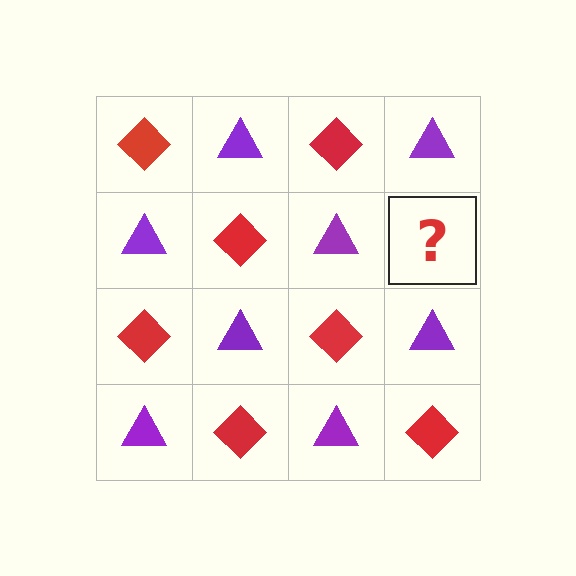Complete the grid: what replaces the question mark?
The question mark should be replaced with a red diamond.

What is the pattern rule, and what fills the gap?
The rule is that it alternates red diamond and purple triangle in a checkerboard pattern. The gap should be filled with a red diamond.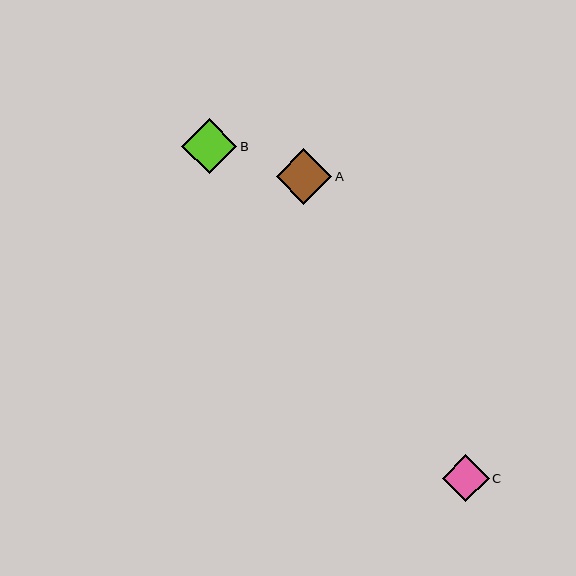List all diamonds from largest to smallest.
From largest to smallest: A, B, C.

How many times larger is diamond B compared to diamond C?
Diamond B is approximately 1.2 times the size of diamond C.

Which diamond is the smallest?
Diamond C is the smallest with a size of approximately 47 pixels.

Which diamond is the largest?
Diamond A is the largest with a size of approximately 56 pixels.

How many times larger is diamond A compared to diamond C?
Diamond A is approximately 1.2 times the size of diamond C.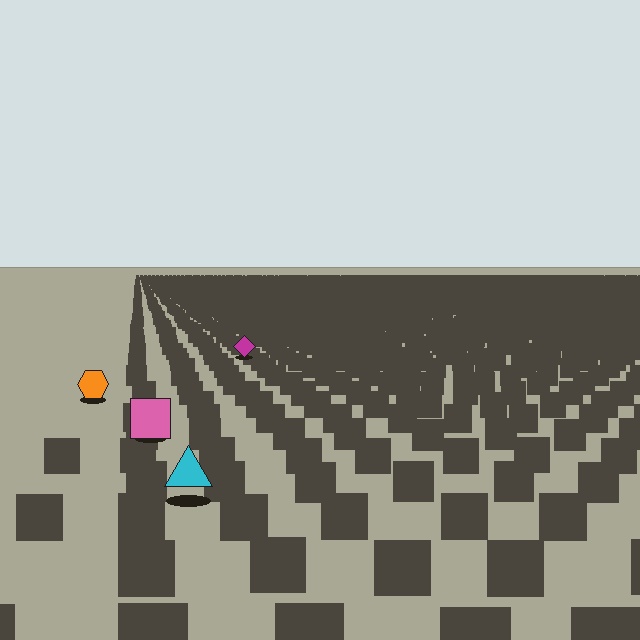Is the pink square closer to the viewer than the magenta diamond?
Yes. The pink square is closer — you can tell from the texture gradient: the ground texture is coarser near it.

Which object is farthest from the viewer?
The magenta diamond is farthest from the viewer. It appears smaller and the ground texture around it is denser.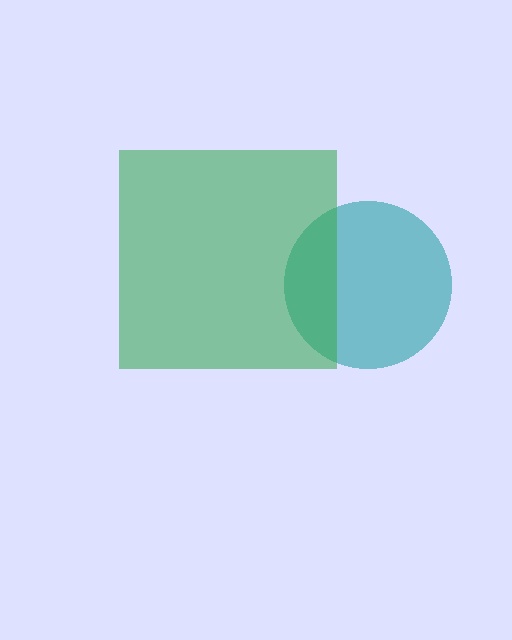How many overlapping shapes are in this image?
There are 2 overlapping shapes in the image.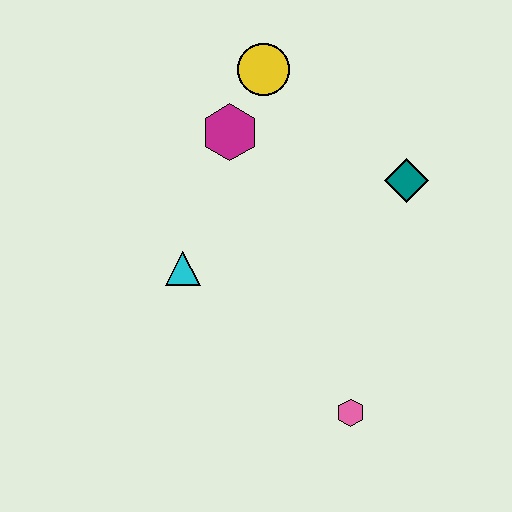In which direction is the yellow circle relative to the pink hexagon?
The yellow circle is above the pink hexagon.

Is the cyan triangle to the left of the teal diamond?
Yes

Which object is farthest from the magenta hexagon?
The pink hexagon is farthest from the magenta hexagon.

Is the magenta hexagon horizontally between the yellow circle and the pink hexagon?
No